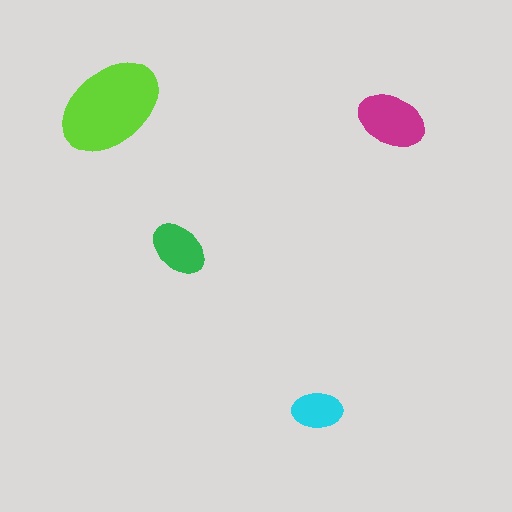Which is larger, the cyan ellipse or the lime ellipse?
The lime one.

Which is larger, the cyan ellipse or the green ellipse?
The green one.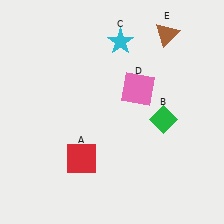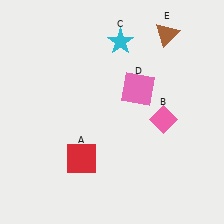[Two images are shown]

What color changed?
The diamond (B) changed from green in Image 1 to pink in Image 2.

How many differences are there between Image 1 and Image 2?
There is 1 difference between the two images.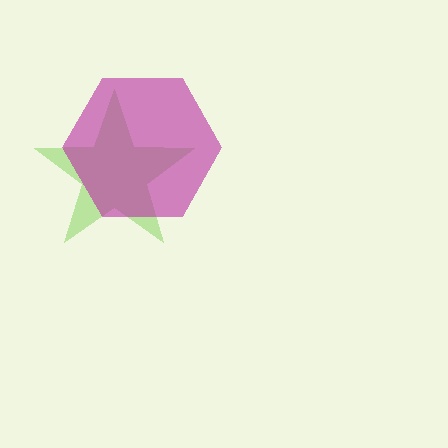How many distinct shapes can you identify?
There are 2 distinct shapes: a lime star, a magenta hexagon.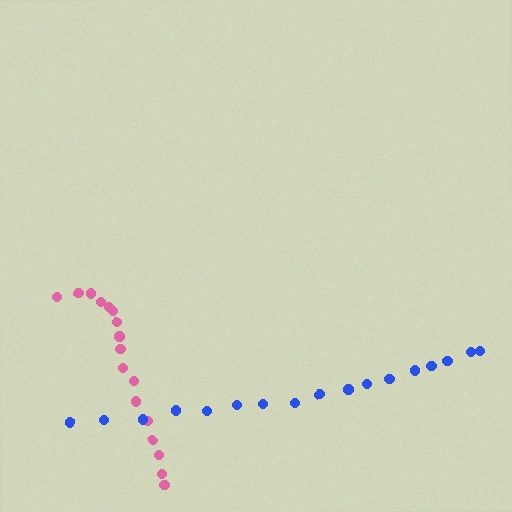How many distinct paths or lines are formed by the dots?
There are 2 distinct paths.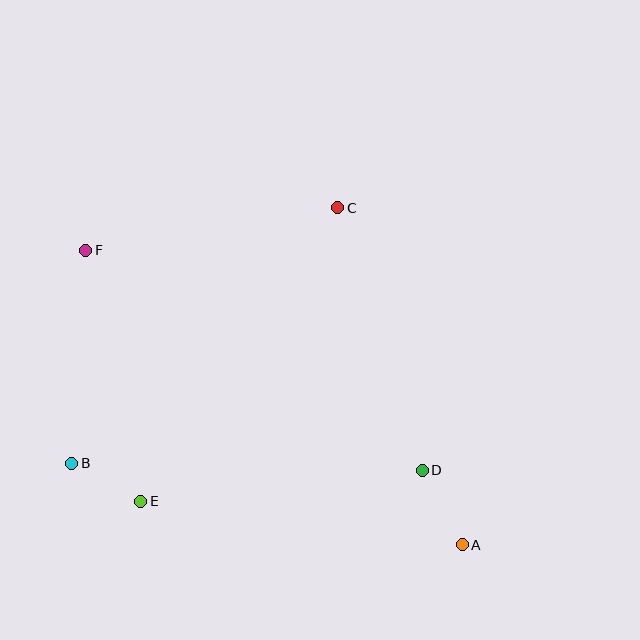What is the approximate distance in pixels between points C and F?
The distance between C and F is approximately 256 pixels.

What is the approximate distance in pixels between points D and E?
The distance between D and E is approximately 283 pixels.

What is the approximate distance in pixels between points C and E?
The distance between C and E is approximately 353 pixels.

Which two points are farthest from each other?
Points A and F are farthest from each other.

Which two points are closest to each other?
Points B and E are closest to each other.